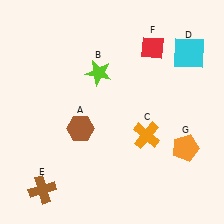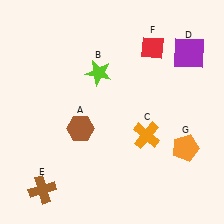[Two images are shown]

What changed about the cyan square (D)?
In Image 1, D is cyan. In Image 2, it changed to purple.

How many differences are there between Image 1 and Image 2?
There is 1 difference between the two images.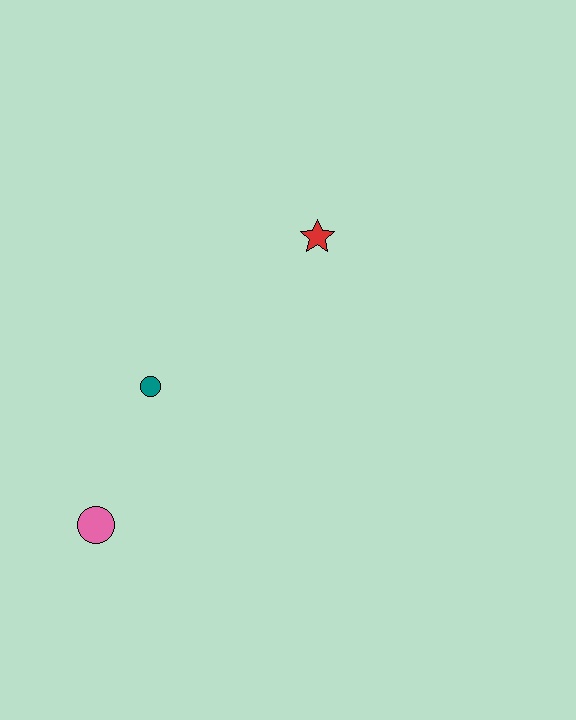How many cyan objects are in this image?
There are no cyan objects.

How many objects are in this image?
There are 3 objects.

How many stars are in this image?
There is 1 star.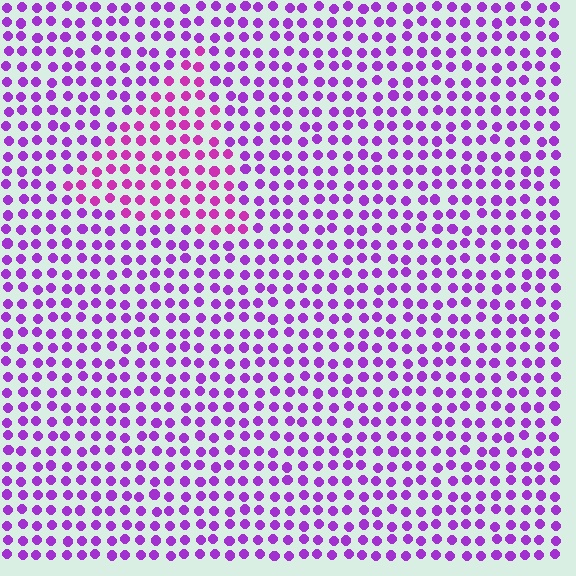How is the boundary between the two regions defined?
The boundary is defined purely by a slight shift in hue (about 27 degrees). Spacing, size, and orientation are identical on both sides.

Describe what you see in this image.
The image is filled with small purple elements in a uniform arrangement. A triangle-shaped region is visible where the elements are tinted to a slightly different hue, forming a subtle color boundary.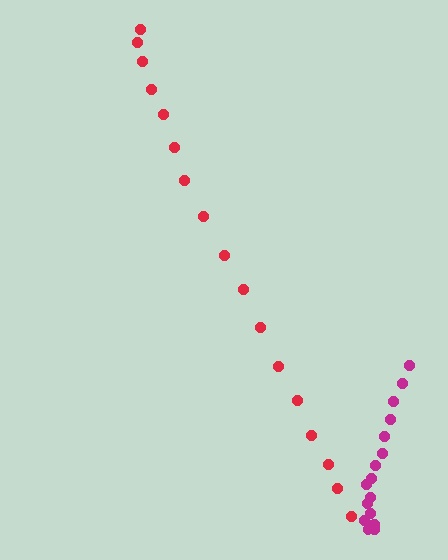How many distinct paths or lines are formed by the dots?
There are 2 distinct paths.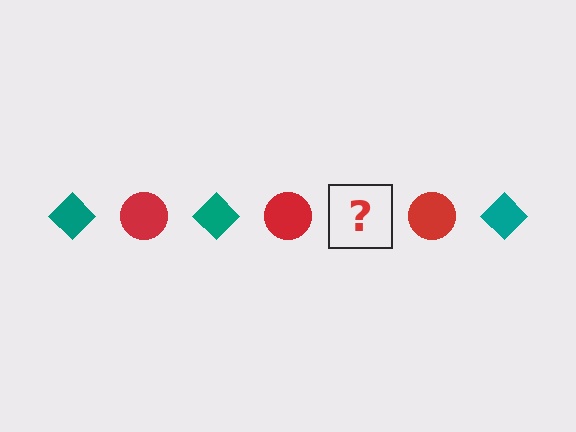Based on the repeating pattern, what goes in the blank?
The blank should be a teal diamond.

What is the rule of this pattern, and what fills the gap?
The rule is that the pattern alternates between teal diamond and red circle. The gap should be filled with a teal diamond.